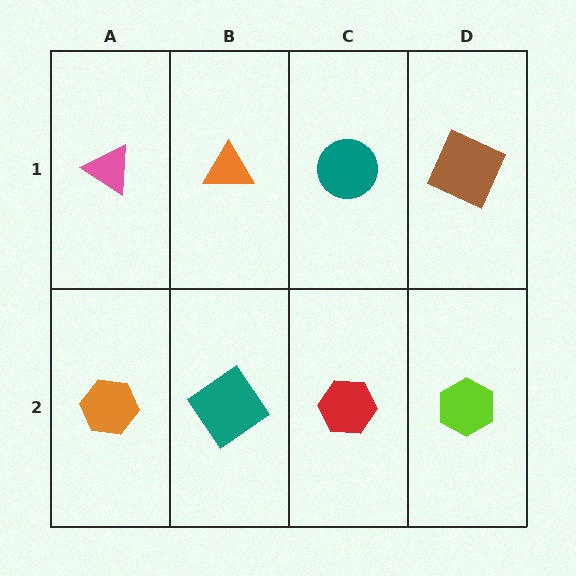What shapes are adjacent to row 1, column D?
A lime hexagon (row 2, column D), a teal circle (row 1, column C).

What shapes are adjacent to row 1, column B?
A teal diamond (row 2, column B), a pink triangle (row 1, column A), a teal circle (row 1, column C).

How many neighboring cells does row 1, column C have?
3.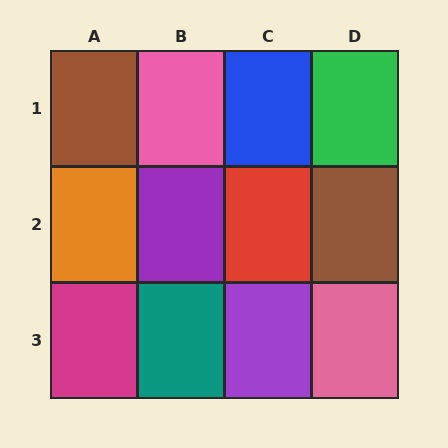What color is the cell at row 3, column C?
Purple.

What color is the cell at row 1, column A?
Brown.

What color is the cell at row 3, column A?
Magenta.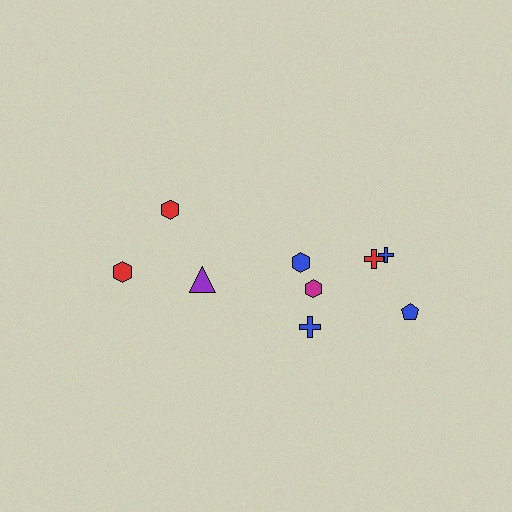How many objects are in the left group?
There are 3 objects.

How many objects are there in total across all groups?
There are 9 objects.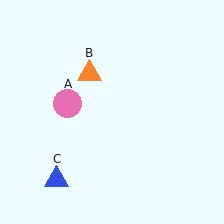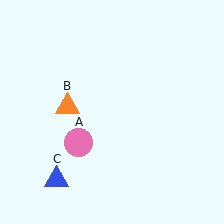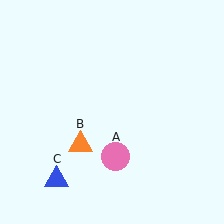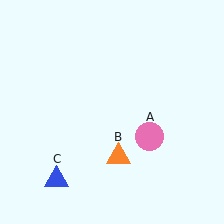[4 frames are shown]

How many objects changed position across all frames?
2 objects changed position: pink circle (object A), orange triangle (object B).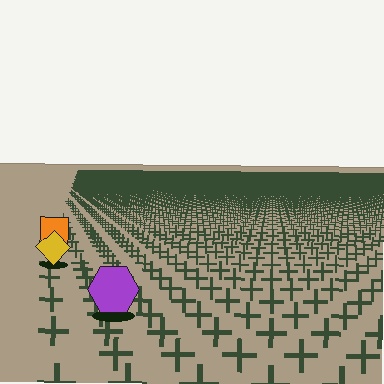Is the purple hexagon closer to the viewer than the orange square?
Yes. The purple hexagon is closer — you can tell from the texture gradient: the ground texture is coarser near it.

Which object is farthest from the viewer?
The orange square is farthest from the viewer. It appears smaller and the ground texture around it is denser.